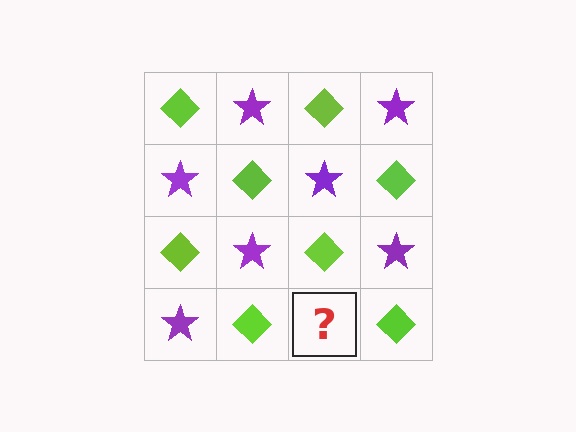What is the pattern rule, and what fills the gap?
The rule is that it alternates lime diamond and purple star in a checkerboard pattern. The gap should be filled with a purple star.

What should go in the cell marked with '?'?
The missing cell should contain a purple star.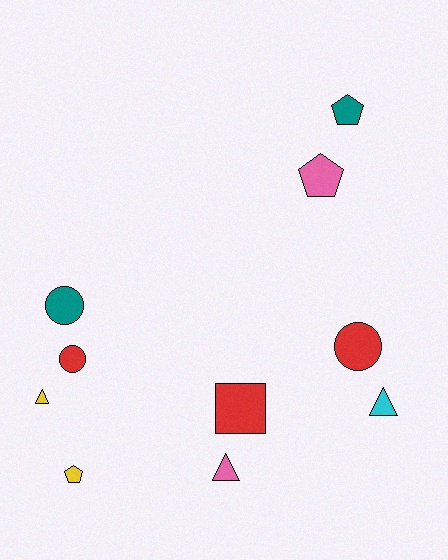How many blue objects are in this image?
There are no blue objects.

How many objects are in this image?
There are 10 objects.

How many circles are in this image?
There are 3 circles.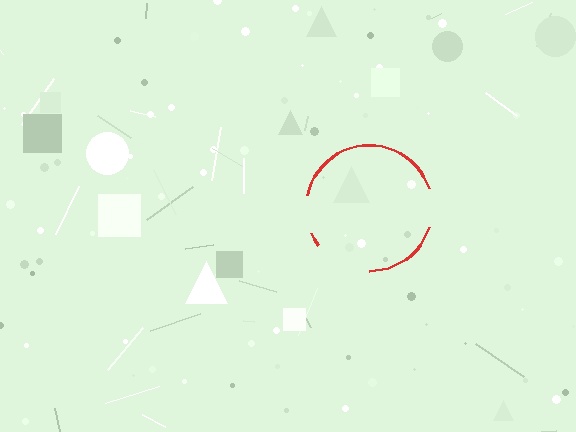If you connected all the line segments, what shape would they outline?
They would outline a circle.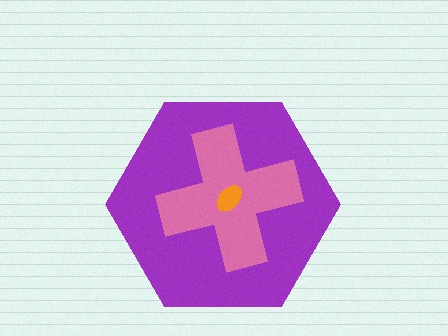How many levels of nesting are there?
3.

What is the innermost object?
The orange ellipse.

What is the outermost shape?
The purple hexagon.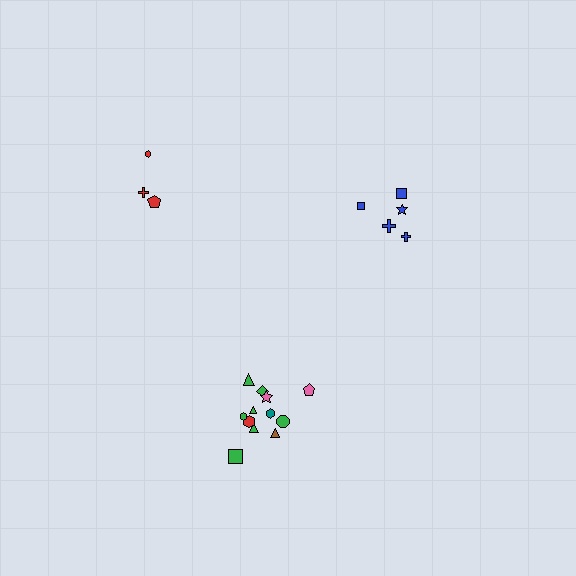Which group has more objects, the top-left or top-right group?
The top-right group.